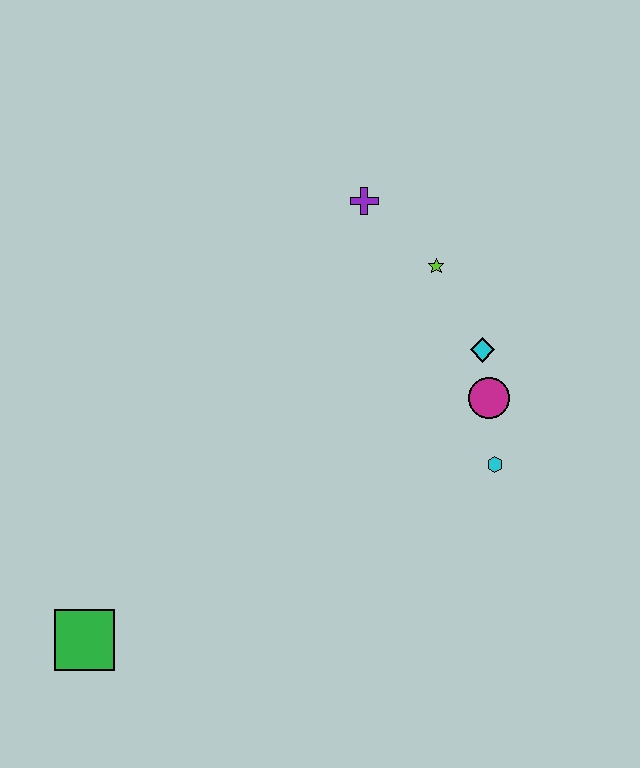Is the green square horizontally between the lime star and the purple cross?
No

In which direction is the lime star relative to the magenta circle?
The lime star is above the magenta circle.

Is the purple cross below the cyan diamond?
No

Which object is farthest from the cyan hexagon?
The green square is farthest from the cyan hexagon.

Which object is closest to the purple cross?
The lime star is closest to the purple cross.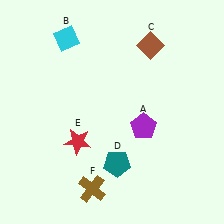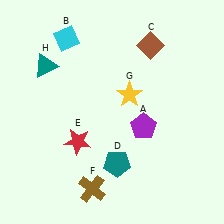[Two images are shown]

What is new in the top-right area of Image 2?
A yellow star (G) was added in the top-right area of Image 2.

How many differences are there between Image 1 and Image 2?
There are 2 differences between the two images.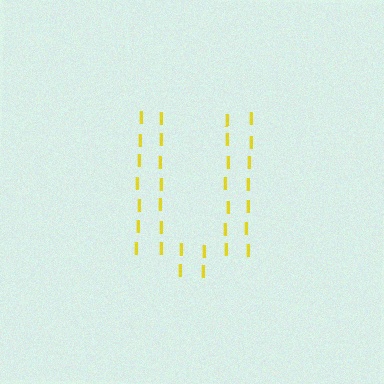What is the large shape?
The large shape is the letter U.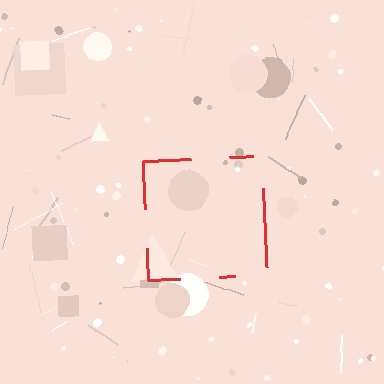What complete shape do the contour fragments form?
The contour fragments form a square.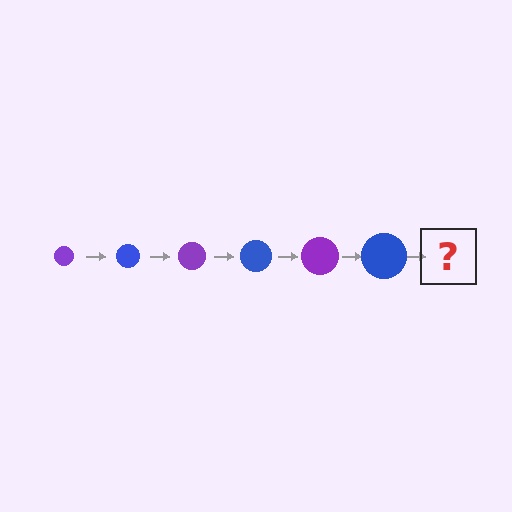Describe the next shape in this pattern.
It should be a purple circle, larger than the previous one.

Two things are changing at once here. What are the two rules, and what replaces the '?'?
The two rules are that the circle grows larger each step and the color cycles through purple and blue. The '?' should be a purple circle, larger than the previous one.